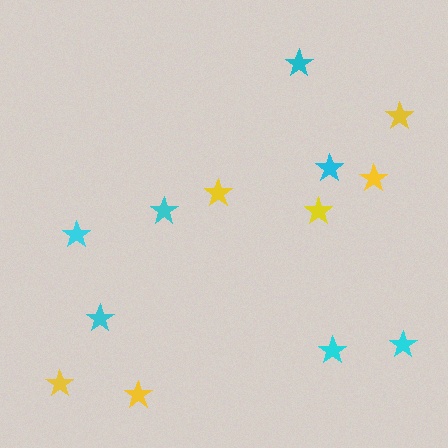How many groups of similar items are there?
There are 2 groups: one group of cyan stars (7) and one group of yellow stars (6).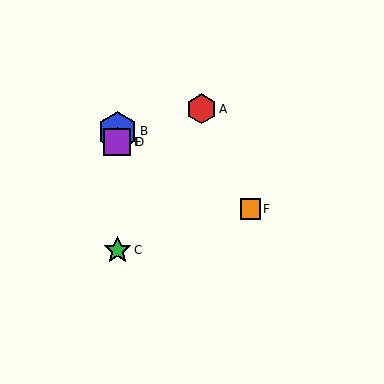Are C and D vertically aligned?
Yes, both are at x≈117.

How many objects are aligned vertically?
4 objects (B, C, D, E) are aligned vertically.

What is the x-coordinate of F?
Object F is at x≈250.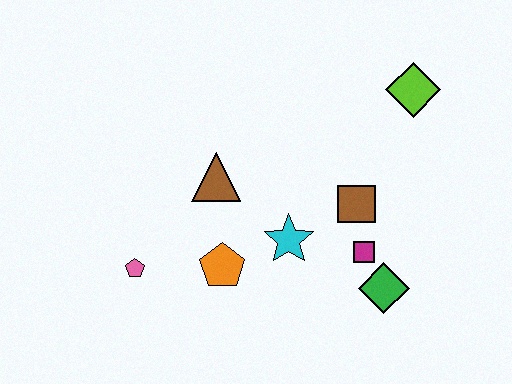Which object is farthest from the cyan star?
The lime diamond is farthest from the cyan star.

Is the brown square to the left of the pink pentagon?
No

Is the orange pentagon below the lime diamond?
Yes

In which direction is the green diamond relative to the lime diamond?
The green diamond is below the lime diamond.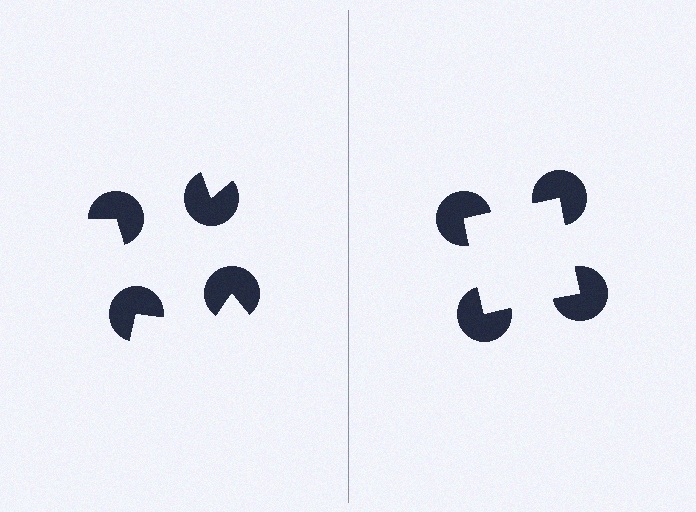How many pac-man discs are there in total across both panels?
8 — 4 on each side.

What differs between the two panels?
The pac-man discs are positioned identically on both sides; only the wedge orientations differ. On the right they align to a square; on the left they are misaligned.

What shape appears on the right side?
An illusory square.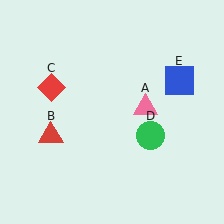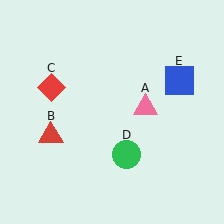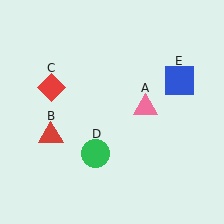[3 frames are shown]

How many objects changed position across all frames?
1 object changed position: green circle (object D).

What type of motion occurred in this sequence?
The green circle (object D) rotated clockwise around the center of the scene.